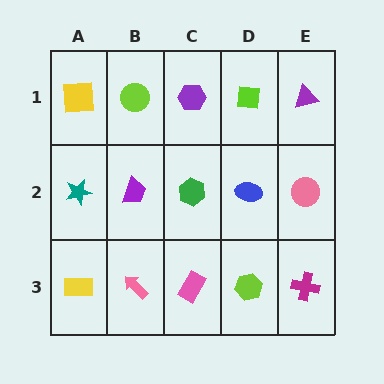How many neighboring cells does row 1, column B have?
3.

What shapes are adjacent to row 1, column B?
A purple trapezoid (row 2, column B), a yellow square (row 1, column A), a purple hexagon (row 1, column C).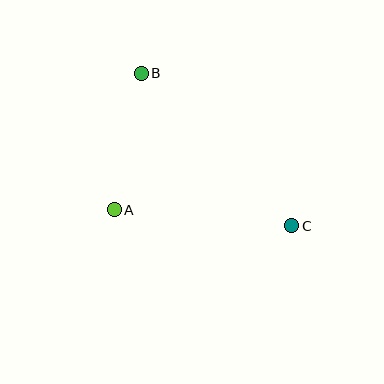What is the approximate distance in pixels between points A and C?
The distance between A and C is approximately 178 pixels.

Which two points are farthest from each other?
Points B and C are farthest from each other.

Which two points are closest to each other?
Points A and B are closest to each other.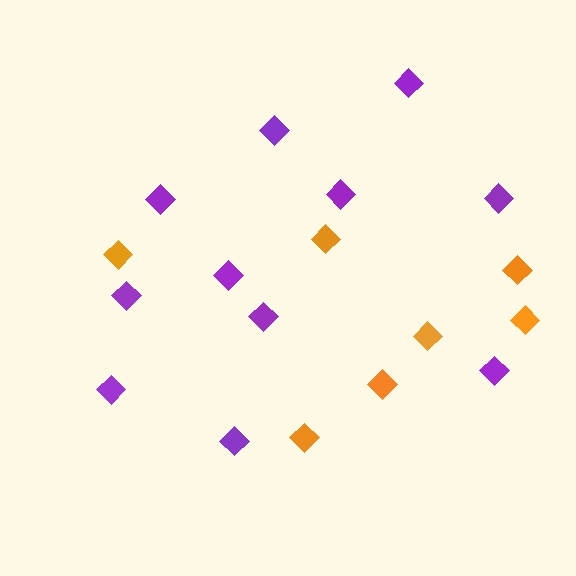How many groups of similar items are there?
There are 2 groups: one group of purple diamonds (11) and one group of orange diamonds (7).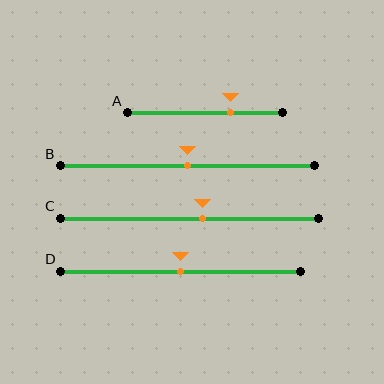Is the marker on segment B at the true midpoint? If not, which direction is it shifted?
Yes, the marker on segment B is at the true midpoint.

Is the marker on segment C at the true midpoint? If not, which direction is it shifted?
No, the marker on segment C is shifted to the right by about 5% of the segment length.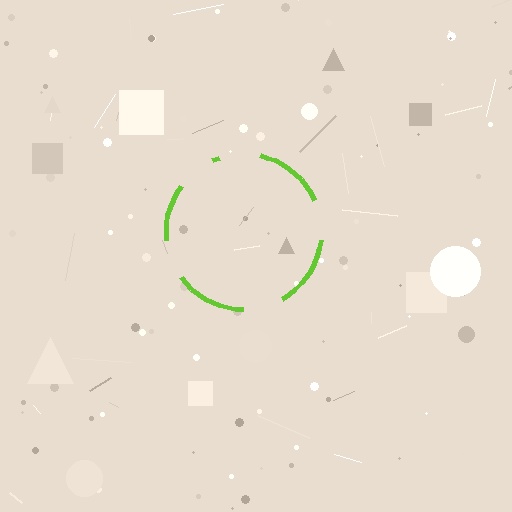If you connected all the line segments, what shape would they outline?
They would outline a circle.